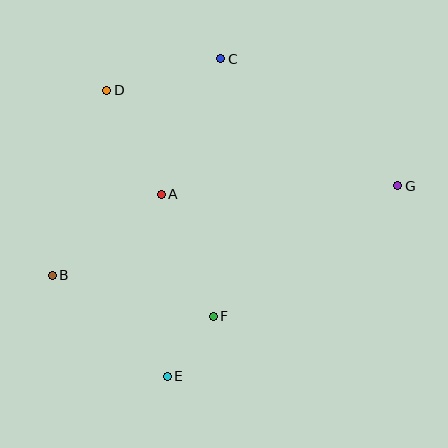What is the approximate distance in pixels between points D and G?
The distance between D and G is approximately 306 pixels.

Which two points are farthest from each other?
Points B and G are farthest from each other.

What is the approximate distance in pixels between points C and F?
The distance between C and F is approximately 257 pixels.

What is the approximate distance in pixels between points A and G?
The distance between A and G is approximately 236 pixels.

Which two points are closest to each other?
Points E and F are closest to each other.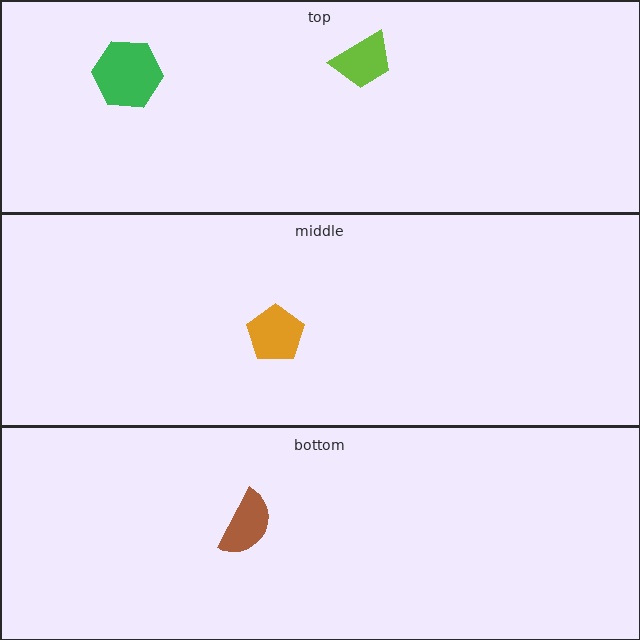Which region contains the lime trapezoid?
The top region.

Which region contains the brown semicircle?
The bottom region.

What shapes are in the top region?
The green hexagon, the lime trapezoid.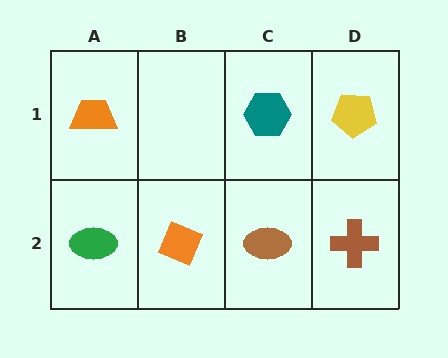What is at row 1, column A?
An orange trapezoid.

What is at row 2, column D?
A brown cross.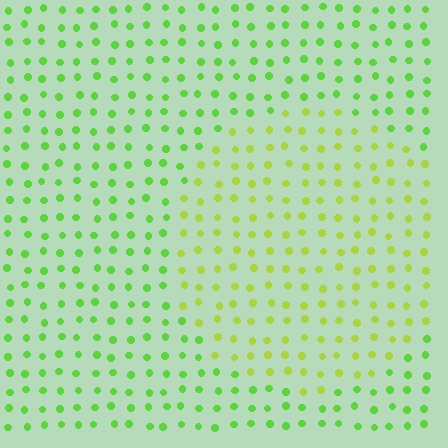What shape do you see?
I see a circle.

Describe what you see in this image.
The image is filled with small lime elements in a uniform arrangement. A circle-shaped region is visible where the elements are tinted to a slightly different hue, forming a subtle color boundary.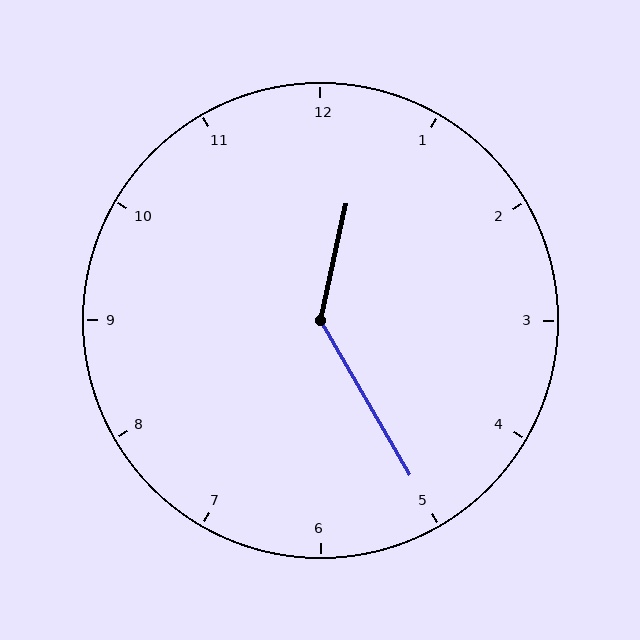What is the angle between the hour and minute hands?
Approximately 138 degrees.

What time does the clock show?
12:25.